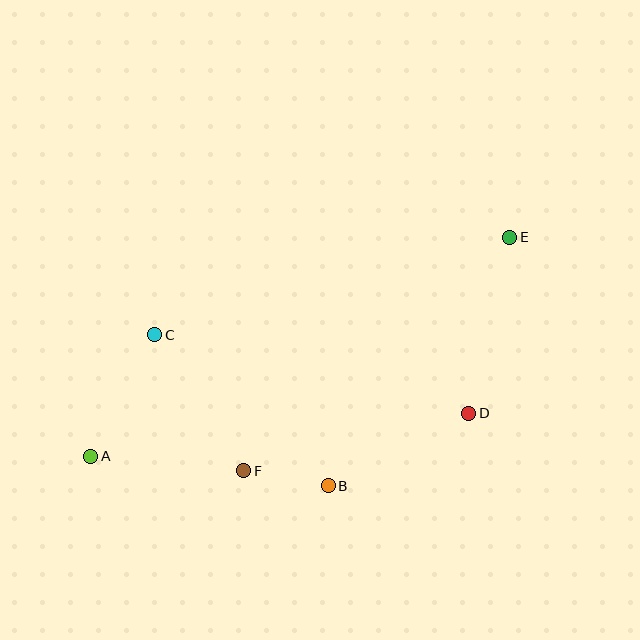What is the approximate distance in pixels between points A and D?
The distance between A and D is approximately 380 pixels.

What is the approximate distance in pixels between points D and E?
The distance between D and E is approximately 181 pixels.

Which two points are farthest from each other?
Points A and E are farthest from each other.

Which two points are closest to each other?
Points B and F are closest to each other.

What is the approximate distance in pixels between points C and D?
The distance between C and D is approximately 324 pixels.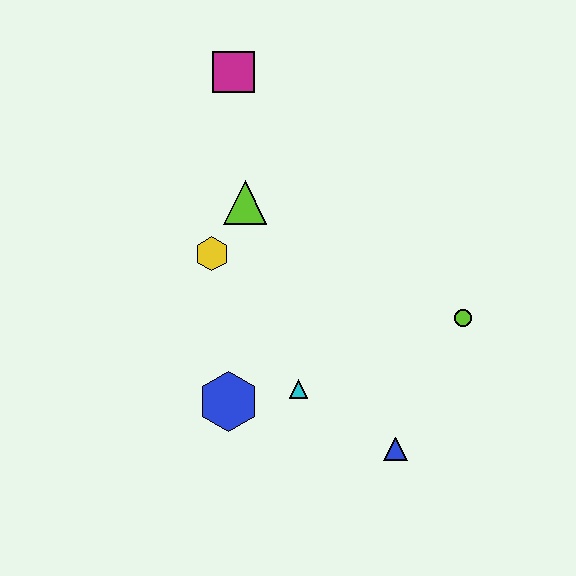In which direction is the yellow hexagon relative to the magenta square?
The yellow hexagon is below the magenta square.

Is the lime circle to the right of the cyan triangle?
Yes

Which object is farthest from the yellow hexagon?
The blue triangle is farthest from the yellow hexagon.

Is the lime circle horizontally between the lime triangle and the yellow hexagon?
No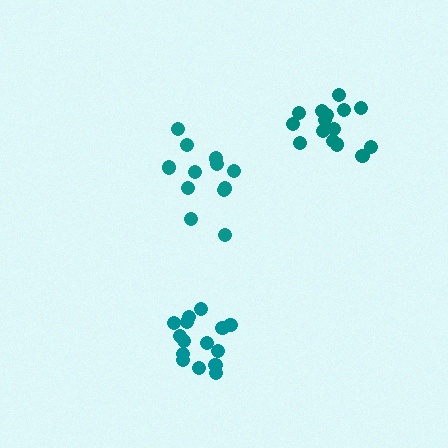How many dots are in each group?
Group 1: 15 dots, Group 2: 16 dots, Group 3: 12 dots (43 total).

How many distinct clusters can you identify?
There are 3 distinct clusters.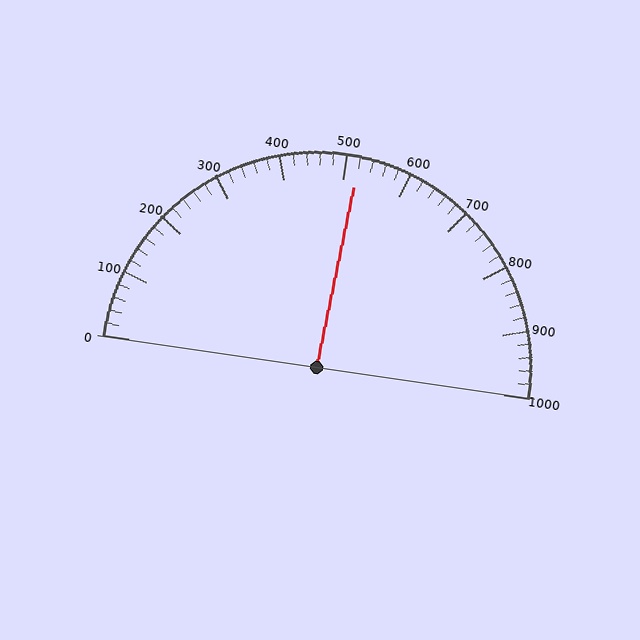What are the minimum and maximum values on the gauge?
The gauge ranges from 0 to 1000.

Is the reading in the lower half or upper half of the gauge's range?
The reading is in the upper half of the range (0 to 1000).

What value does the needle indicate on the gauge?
The needle indicates approximately 520.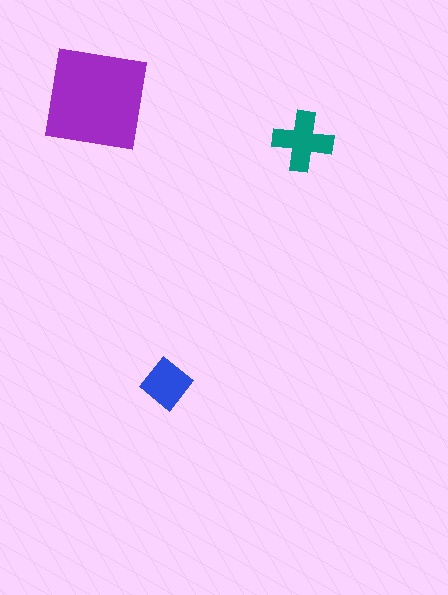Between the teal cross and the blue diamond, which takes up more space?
The teal cross.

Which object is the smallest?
The blue diamond.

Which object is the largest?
The purple square.